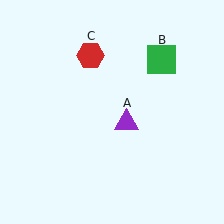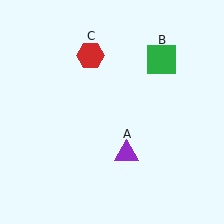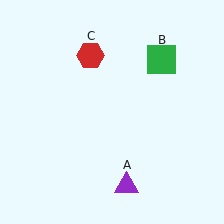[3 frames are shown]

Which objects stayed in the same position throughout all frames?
Green square (object B) and red hexagon (object C) remained stationary.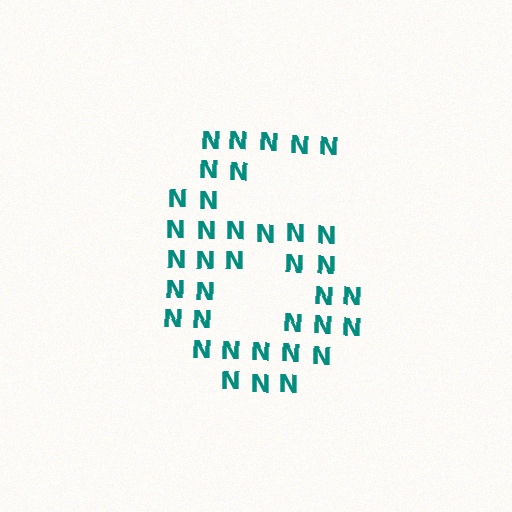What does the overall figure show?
The overall figure shows the digit 6.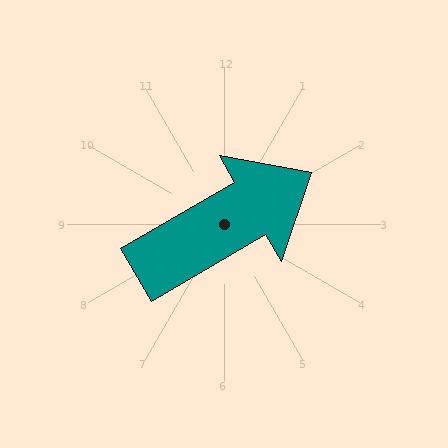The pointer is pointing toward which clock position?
Roughly 2 o'clock.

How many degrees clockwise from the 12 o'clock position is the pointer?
Approximately 60 degrees.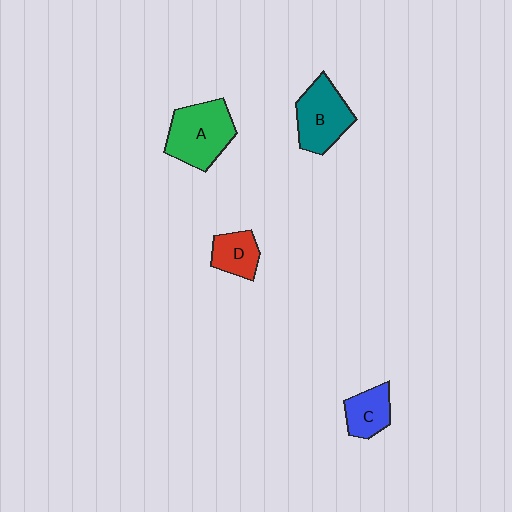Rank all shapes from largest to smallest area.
From largest to smallest: A (green), B (teal), C (blue), D (red).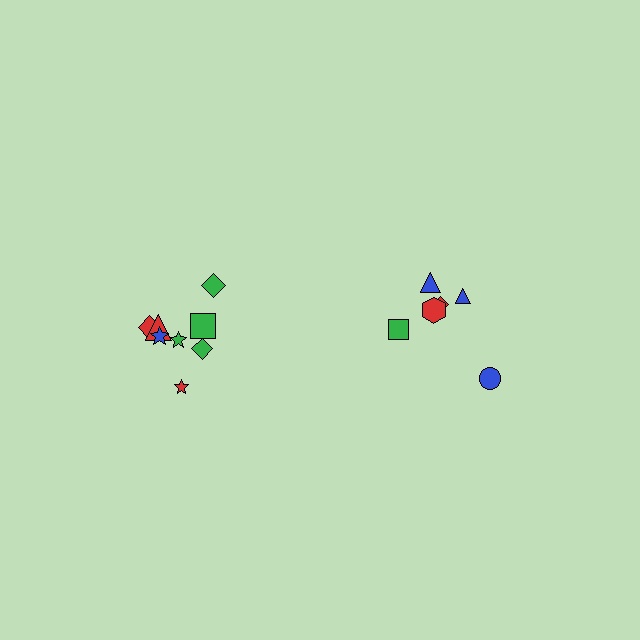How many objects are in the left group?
There are 8 objects.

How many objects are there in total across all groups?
There are 14 objects.